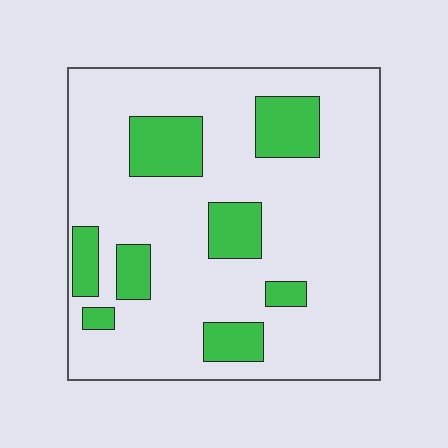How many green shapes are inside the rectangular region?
8.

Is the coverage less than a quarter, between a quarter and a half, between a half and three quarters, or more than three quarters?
Less than a quarter.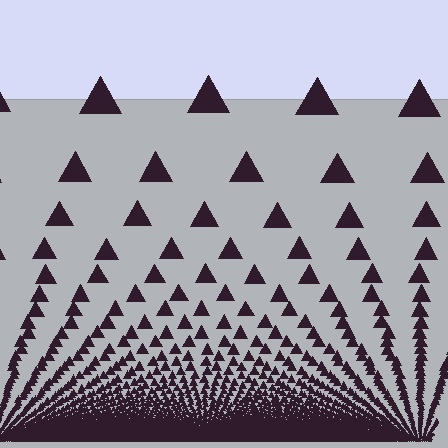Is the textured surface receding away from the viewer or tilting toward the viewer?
The surface appears to tilt toward the viewer. Texture elements get larger and sparser toward the top.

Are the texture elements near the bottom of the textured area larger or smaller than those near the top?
Smaller. The gradient is inverted — elements near the bottom are smaller and denser.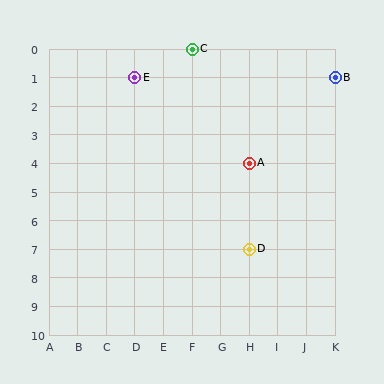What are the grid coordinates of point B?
Point B is at grid coordinates (K, 1).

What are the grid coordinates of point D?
Point D is at grid coordinates (H, 7).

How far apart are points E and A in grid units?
Points E and A are 4 columns and 3 rows apart (about 5.0 grid units diagonally).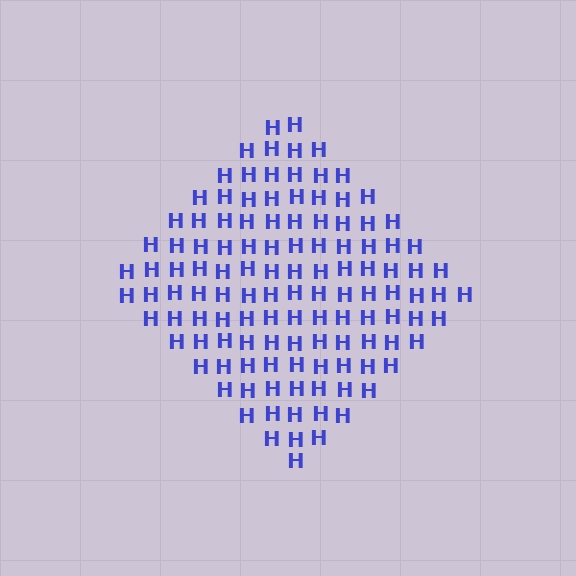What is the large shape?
The large shape is a diamond.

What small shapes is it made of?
It is made of small letter H's.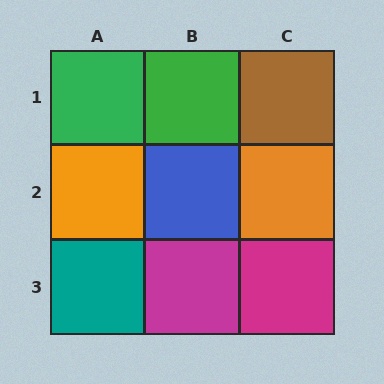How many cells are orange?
2 cells are orange.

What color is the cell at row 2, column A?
Orange.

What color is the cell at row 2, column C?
Orange.